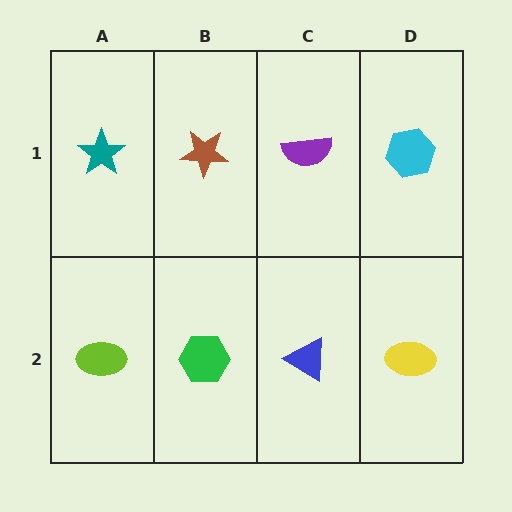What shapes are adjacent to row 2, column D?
A cyan hexagon (row 1, column D), a blue triangle (row 2, column C).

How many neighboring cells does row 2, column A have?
2.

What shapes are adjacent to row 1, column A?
A lime ellipse (row 2, column A), a brown star (row 1, column B).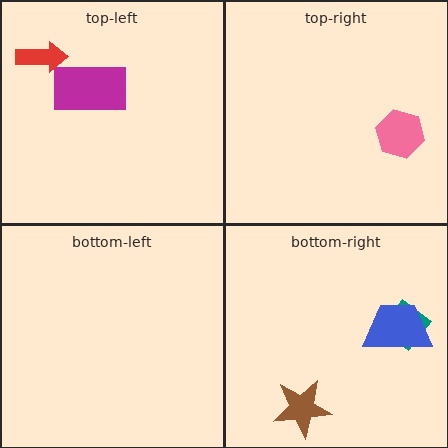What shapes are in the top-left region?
The magenta rectangle, the red arrow.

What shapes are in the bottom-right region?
The brown star, the teal diamond, the blue trapezoid.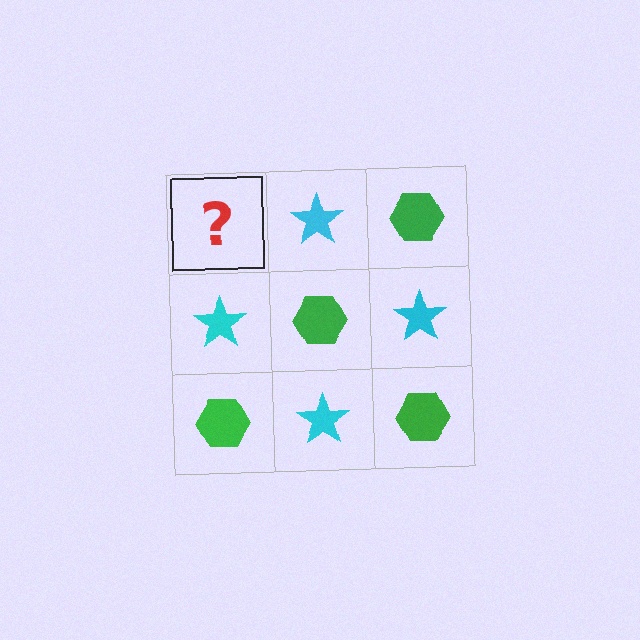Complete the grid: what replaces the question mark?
The question mark should be replaced with a green hexagon.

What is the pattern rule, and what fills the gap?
The rule is that it alternates green hexagon and cyan star in a checkerboard pattern. The gap should be filled with a green hexagon.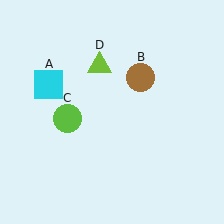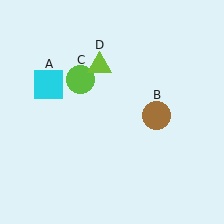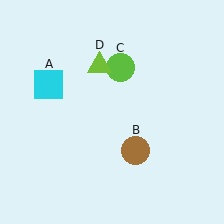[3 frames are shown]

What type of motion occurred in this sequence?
The brown circle (object B), lime circle (object C) rotated clockwise around the center of the scene.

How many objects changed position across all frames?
2 objects changed position: brown circle (object B), lime circle (object C).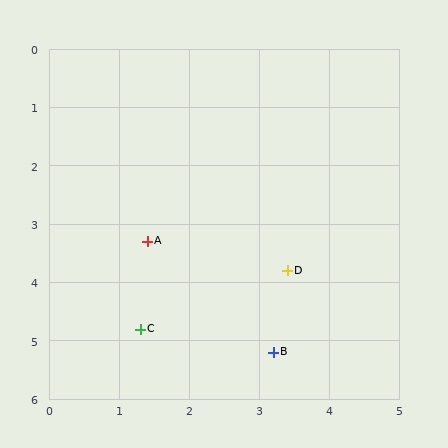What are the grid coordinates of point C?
Point C is at approximately (1.3, 4.8).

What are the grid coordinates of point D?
Point D is at approximately (3.4, 3.8).